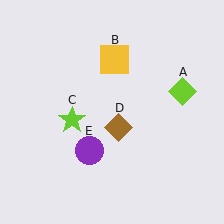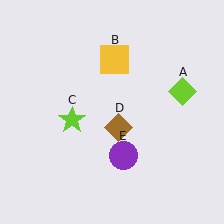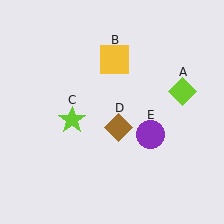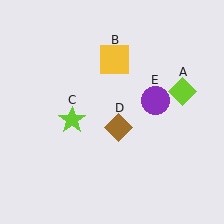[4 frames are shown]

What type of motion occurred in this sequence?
The purple circle (object E) rotated counterclockwise around the center of the scene.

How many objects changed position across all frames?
1 object changed position: purple circle (object E).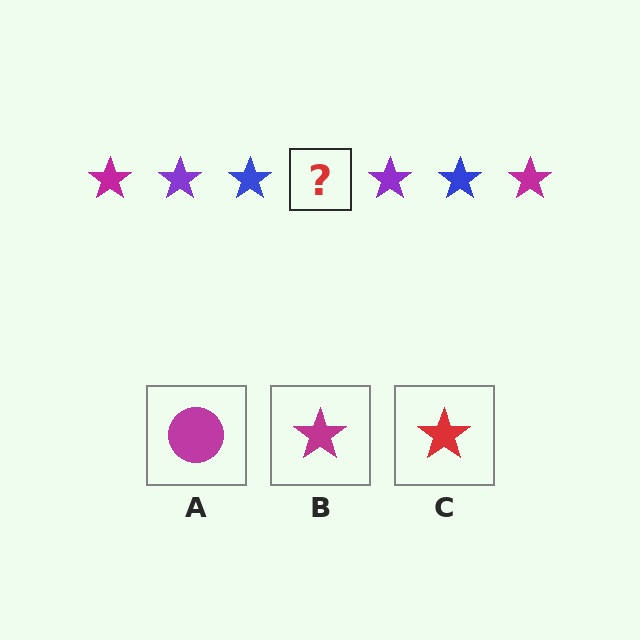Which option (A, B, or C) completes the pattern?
B.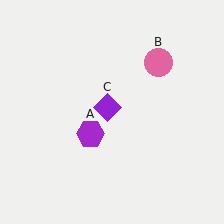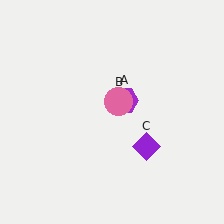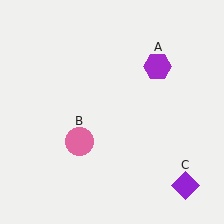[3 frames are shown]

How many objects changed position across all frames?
3 objects changed position: purple hexagon (object A), pink circle (object B), purple diamond (object C).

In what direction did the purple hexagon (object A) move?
The purple hexagon (object A) moved up and to the right.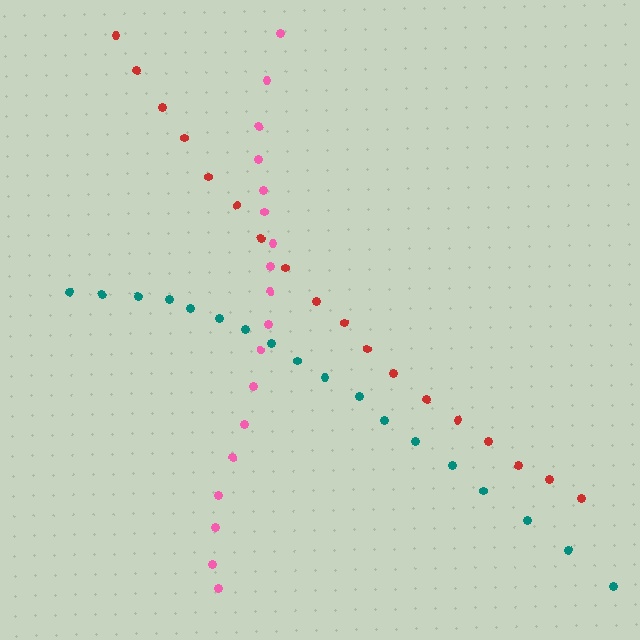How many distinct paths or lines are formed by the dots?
There are 3 distinct paths.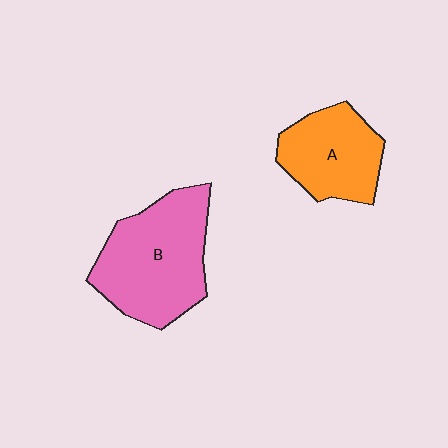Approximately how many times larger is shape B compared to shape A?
Approximately 1.5 times.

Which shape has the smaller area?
Shape A (orange).